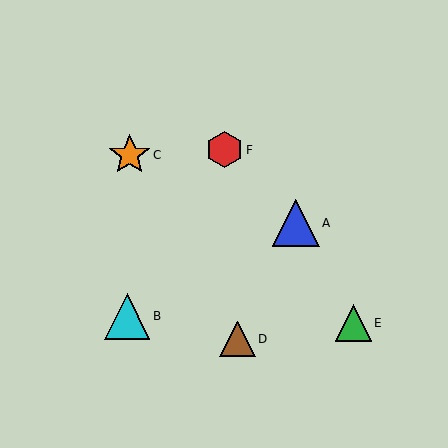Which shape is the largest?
The blue triangle (labeled A) is the largest.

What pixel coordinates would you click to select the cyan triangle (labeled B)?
Click at (127, 316) to select the cyan triangle B.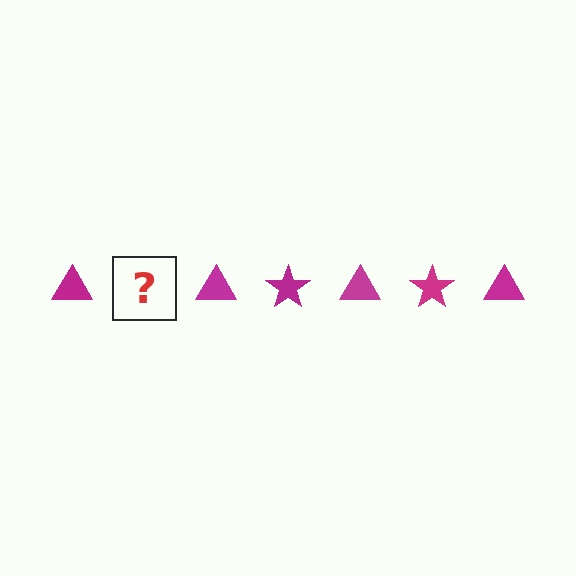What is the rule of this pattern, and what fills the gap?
The rule is that the pattern cycles through triangle, star shapes in magenta. The gap should be filled with a magenta star.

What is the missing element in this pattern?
The missing element is a magenta star.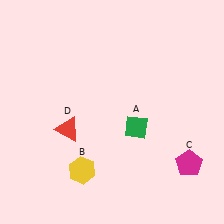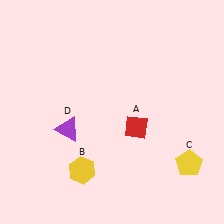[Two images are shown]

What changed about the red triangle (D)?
In Image 1, D is red. In Image 2, it changed to purple.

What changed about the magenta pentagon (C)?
In Image 1, C is magenta. In Image 2, it changed to yellow.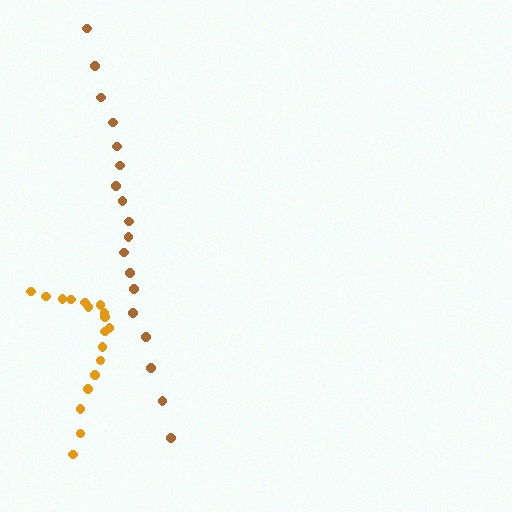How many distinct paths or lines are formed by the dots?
There are 2 distinct paths.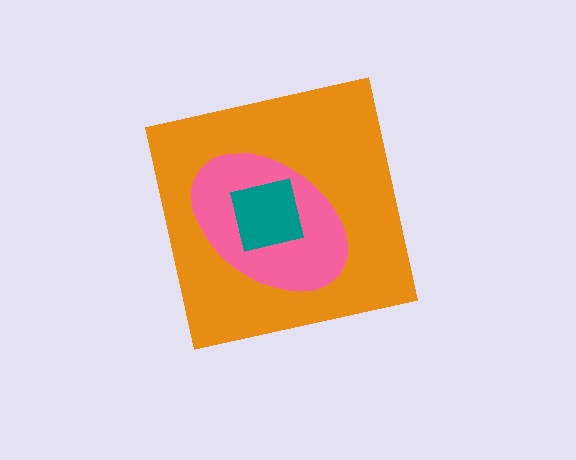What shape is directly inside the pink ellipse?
The teal square.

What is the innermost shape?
The teal square.